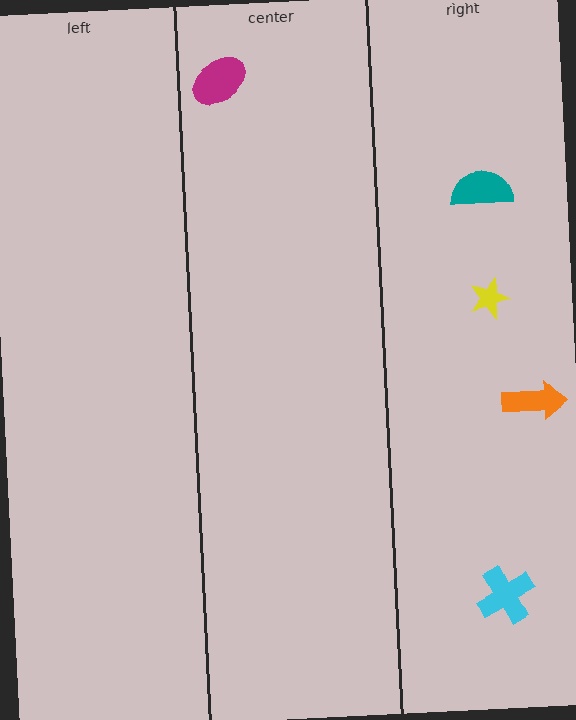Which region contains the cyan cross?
The right region.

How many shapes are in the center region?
1.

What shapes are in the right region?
The orange arrow, the teal semicircle, the yellow star, the cyan cross.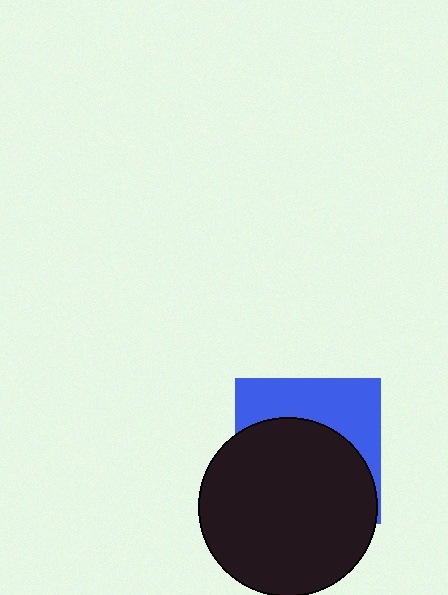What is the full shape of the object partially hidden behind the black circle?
The partially hidden object is a blue square.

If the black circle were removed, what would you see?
You would see the complete blue square.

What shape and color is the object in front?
The object in front is a black circle.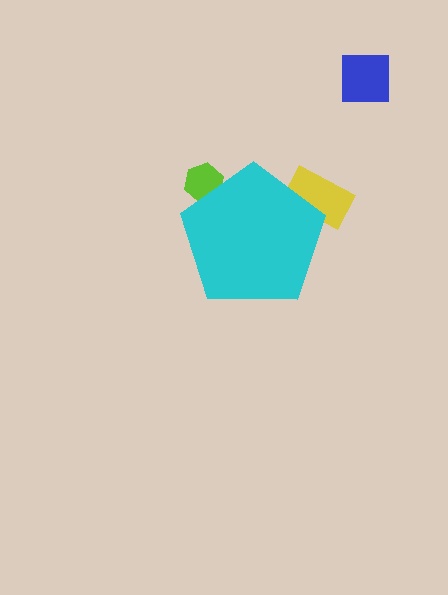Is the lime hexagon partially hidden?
Yes, the lime hexagon is partially hidden behind the cyan pentagon.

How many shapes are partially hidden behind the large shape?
2 shapes are partially hidden.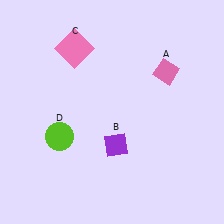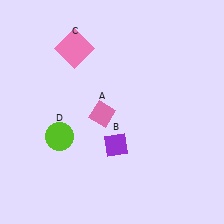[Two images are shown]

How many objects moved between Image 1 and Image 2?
1 object moved between the two images.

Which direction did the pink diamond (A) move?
The pink diamond (A) moved left.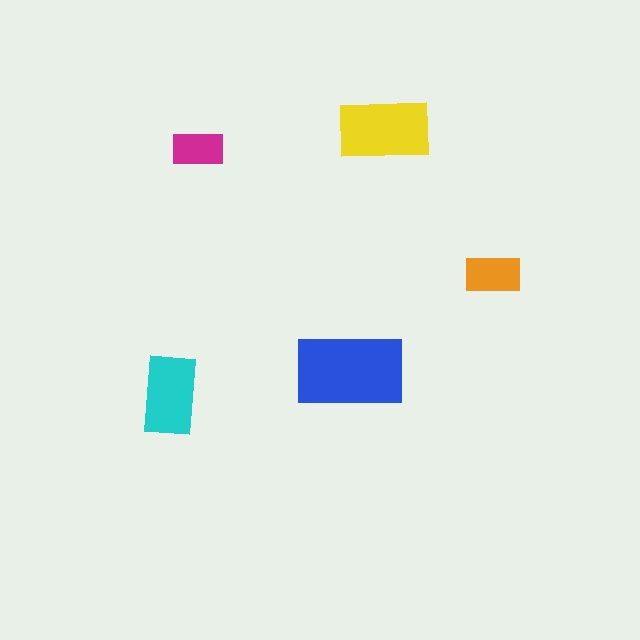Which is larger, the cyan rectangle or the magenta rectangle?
The cyan one.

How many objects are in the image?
There are 5 objects in the image.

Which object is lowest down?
The cyan rectangle is bottommost.